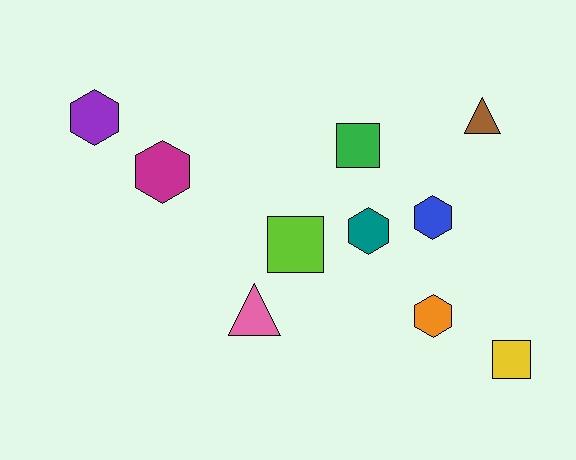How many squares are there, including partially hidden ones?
There are 3 squares.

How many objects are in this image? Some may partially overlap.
There are 10 objects.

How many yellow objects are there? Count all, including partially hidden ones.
There is 1 yellow object.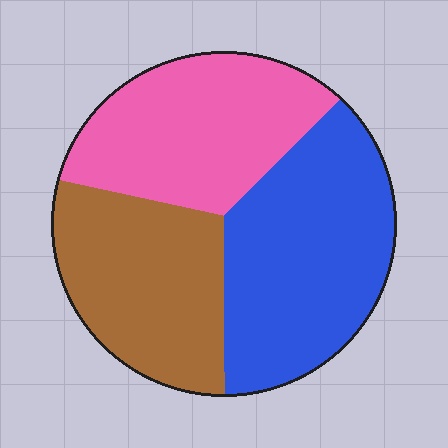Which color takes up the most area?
Blue, at roughly 40%.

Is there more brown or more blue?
Blue.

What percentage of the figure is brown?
Brown takes up between a quarter and a half of the figure.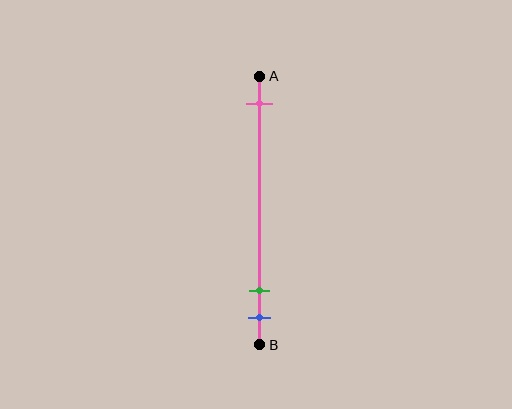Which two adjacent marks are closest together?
The green and blue marks are the closest adjacent pair.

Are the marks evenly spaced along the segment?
No, the marks are not evenly spaced.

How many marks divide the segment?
There are 3 marks dividing the segment.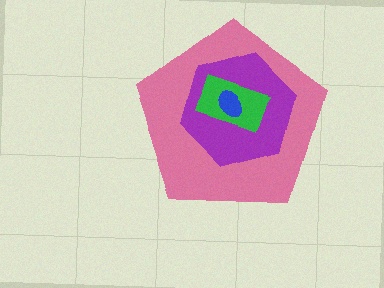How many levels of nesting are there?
4.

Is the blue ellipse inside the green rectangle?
Yes.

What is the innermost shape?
The blue ellipse.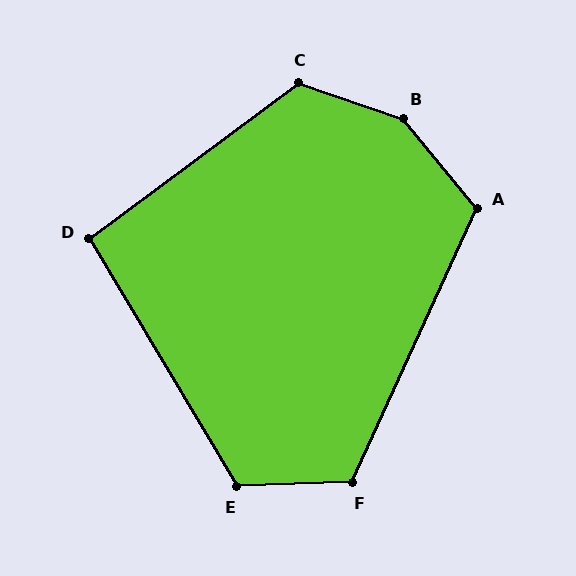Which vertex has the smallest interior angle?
D, at approximately 96 degrees.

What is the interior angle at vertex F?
Approximately 116 degrees (obtuse).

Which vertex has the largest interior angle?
B, at approximately 148 degrees.